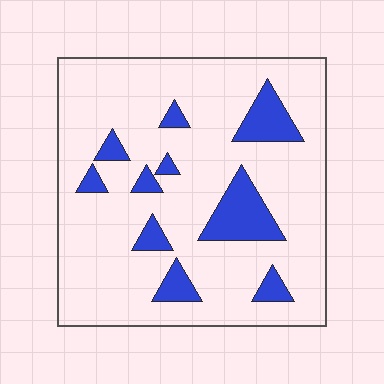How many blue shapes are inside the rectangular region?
10.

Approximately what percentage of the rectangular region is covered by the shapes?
Approximately 15%.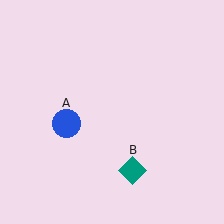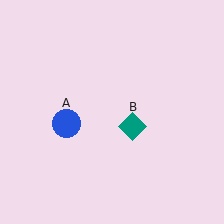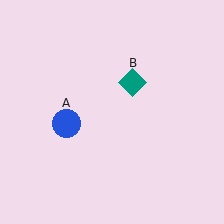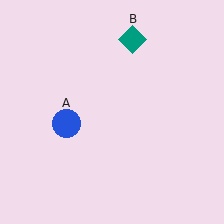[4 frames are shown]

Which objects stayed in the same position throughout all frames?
Blue circle (object A) remained stationary.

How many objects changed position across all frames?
1 object changed position: teal diamond (object B).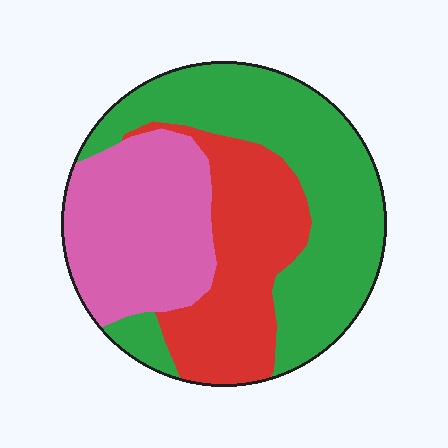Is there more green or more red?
Green.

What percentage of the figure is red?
Red takes up about one quarter (1/4) of the figure.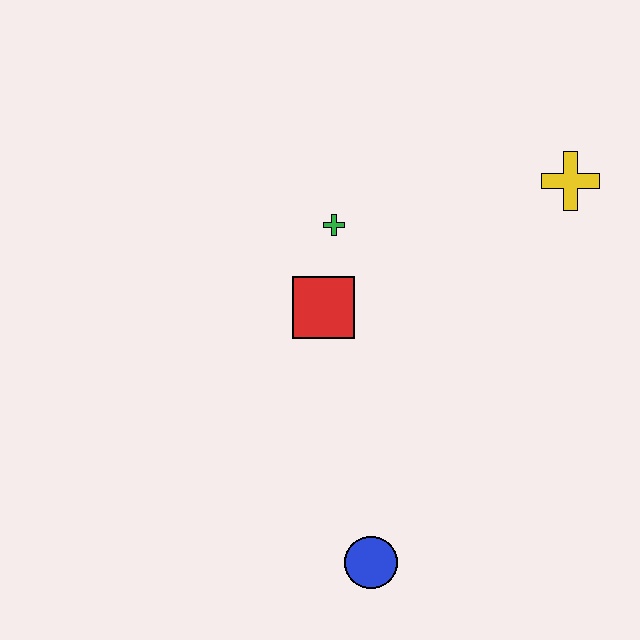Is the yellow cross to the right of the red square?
Yes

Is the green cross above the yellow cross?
No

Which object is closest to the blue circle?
The red square is closest to the blue circle.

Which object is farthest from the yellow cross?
The blue circle is farthest from the yellow cross.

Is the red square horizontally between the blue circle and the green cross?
No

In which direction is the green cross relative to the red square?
The green cross is above the red square.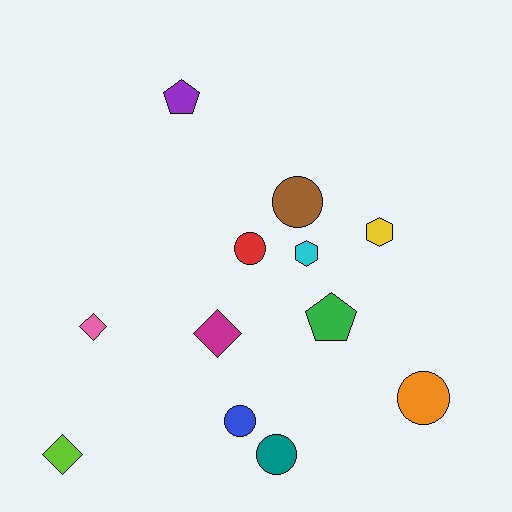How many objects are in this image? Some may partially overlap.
There are 12 objects.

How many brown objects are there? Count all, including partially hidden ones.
There is 1 brown object.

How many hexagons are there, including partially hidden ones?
There are 2 hexagons.